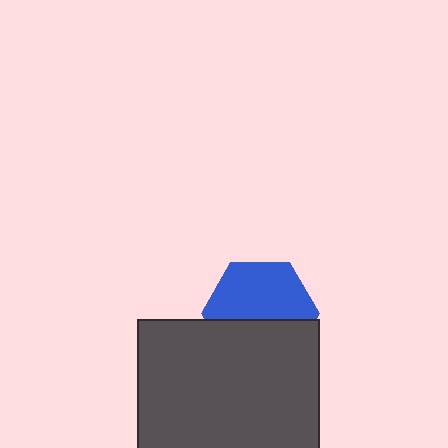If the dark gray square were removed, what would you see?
You would see the complete blue hexagon.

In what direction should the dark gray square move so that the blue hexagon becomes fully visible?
The dark gray square should move down. That is the shortest direction to clear the overlap and leave the blue hexagon fully visible.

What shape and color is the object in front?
The object in front is a dark gray square.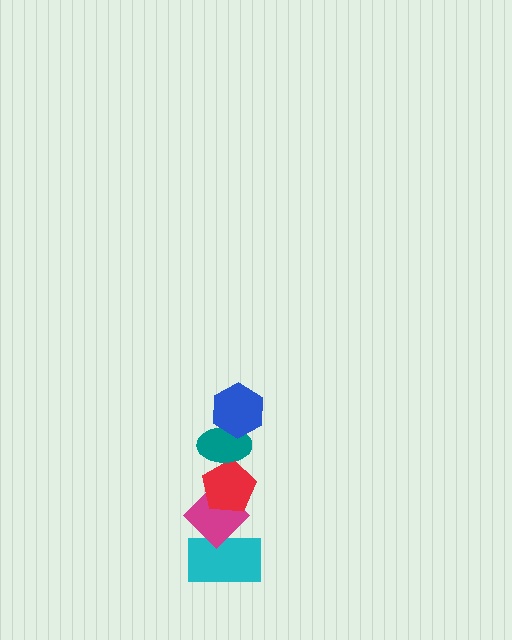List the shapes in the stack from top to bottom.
From top to bottom: the blue hexagon, the teal ellipse, the red pentagon, the magenta diamond, the cyan rectangle.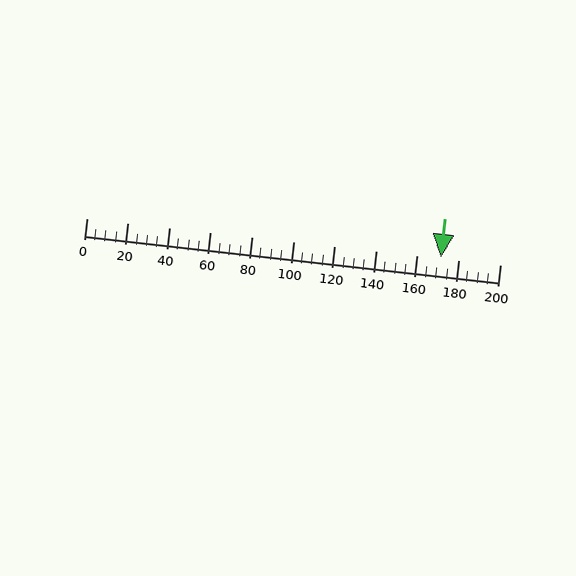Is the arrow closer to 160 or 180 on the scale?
The arrow is closer to 180.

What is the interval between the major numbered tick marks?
The major tick marks are spaced 20 units apart.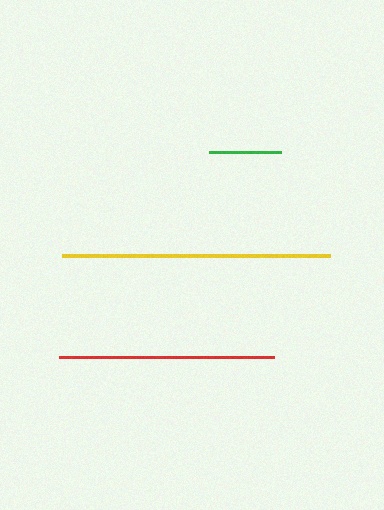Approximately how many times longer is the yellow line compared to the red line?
The yellow line is approximately 1.3 times the length of the red line.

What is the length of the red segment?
The red segment is approximately 215 pixels long.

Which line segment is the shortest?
The green line is the shortest at approximately 72 pixels.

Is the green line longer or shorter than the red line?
The red line is longer than the green line.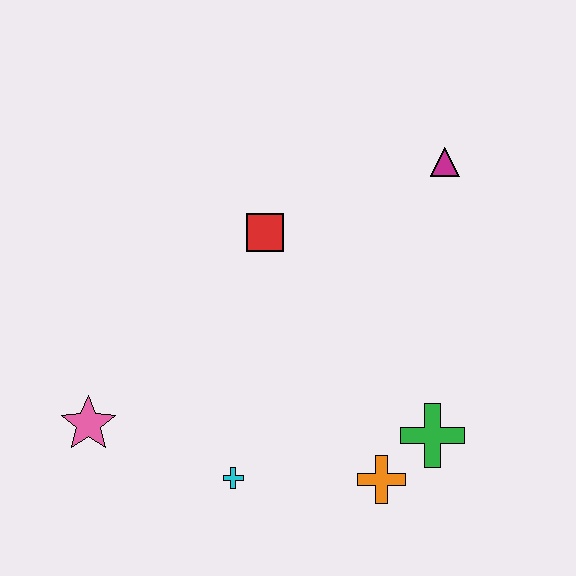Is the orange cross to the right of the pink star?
Yes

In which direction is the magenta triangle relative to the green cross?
The magenta triangle is above the green cross.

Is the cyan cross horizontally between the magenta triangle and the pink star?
Yes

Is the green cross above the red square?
No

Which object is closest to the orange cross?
The green cross is closest to the orange cross.